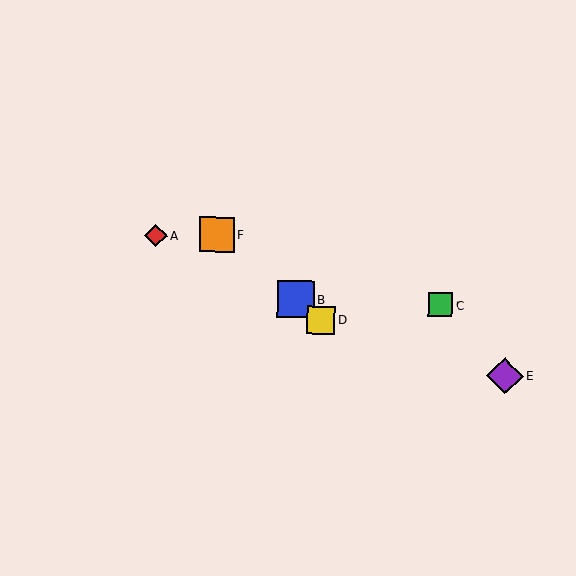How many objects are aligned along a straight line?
3 objects (B, D, F) are aligned along a straight line.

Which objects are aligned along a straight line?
Objects B, D, F are aligned along a straight line.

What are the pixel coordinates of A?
Object A is at (156, 236).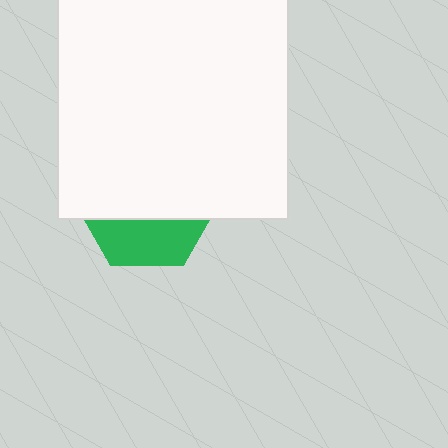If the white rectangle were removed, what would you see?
You would see the complete green hexagon.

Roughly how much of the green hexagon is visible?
A small part of it is visible (roughly 33%).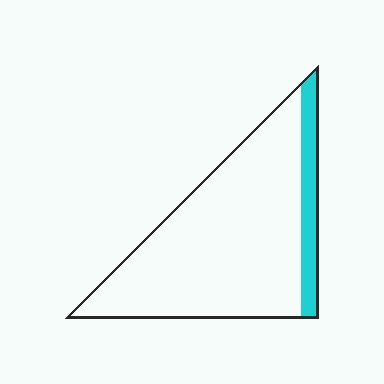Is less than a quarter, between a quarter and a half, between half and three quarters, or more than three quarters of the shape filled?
Less than a quarter.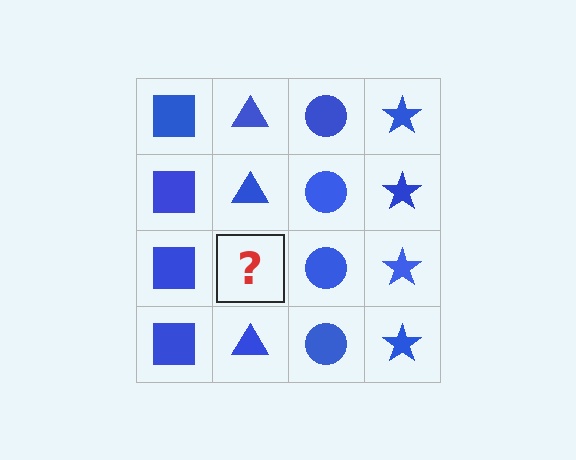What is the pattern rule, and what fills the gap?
The rule is that each column has a consistent shape. The gap should be filled with a blue triangle.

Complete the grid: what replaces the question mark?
The question mark should be replaced with a blue triangle.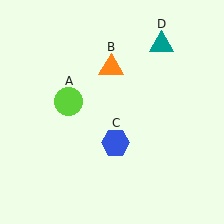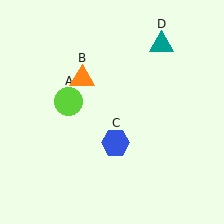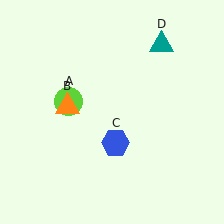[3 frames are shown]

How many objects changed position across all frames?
1 object changed position: orange triangle (object B).